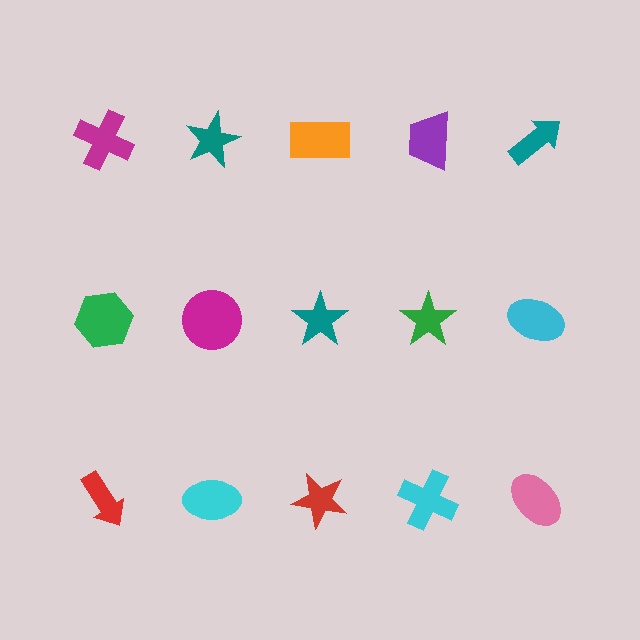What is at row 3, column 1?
A red arrow.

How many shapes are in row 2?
5 shapes.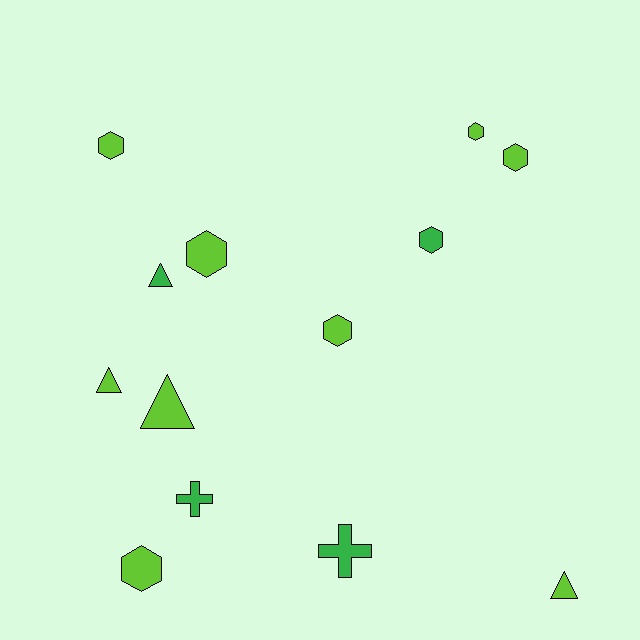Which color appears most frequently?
Lime, with 9 objects.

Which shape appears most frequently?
Hexagon, with 7 objects.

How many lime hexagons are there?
There are 6 lime hexagons.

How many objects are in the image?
There are 13 objects.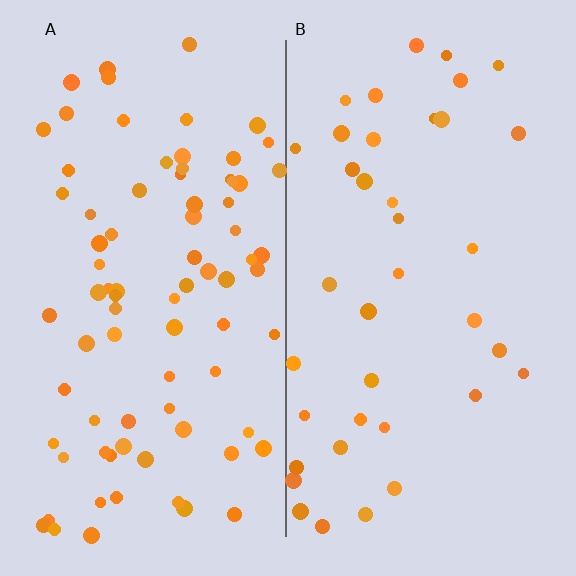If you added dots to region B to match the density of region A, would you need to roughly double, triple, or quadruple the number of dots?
Approximately double.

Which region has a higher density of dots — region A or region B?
A (the left).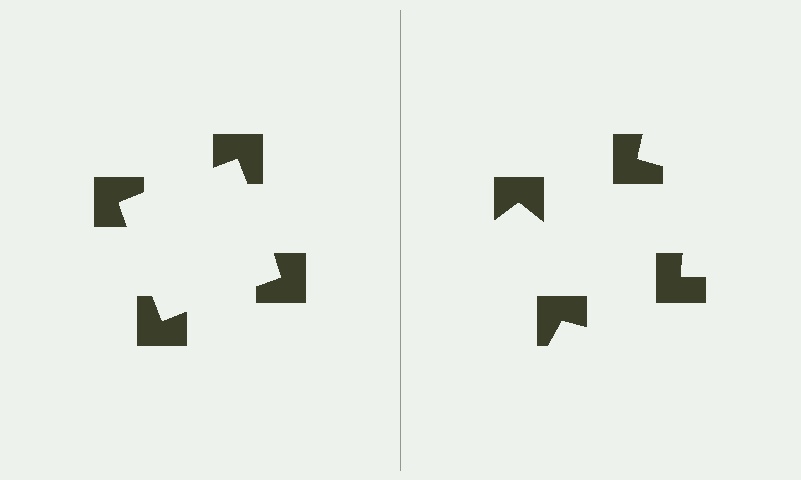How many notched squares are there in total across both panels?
8 — 4 on each side.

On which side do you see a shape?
An illusory square appears on the left side. On the right side the wedge cuts are rotated, so no coherent shape forms.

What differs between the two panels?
The notched squares are positioned identically on both sides; only the wedge orientations differ. On the left they align to a square; on the right they are misaligned.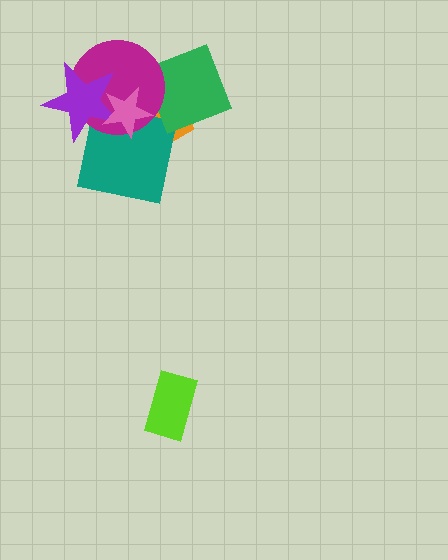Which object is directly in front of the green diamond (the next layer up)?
The magenta circle is directly in front of the green diamond.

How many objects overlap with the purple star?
4 objects overlap with the purple star.